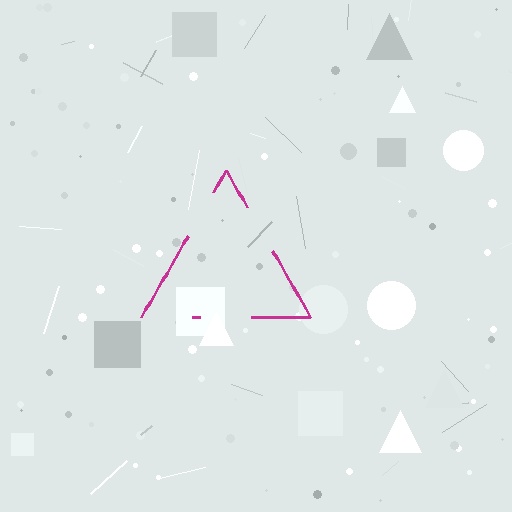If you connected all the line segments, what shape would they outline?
They would outline a triangle.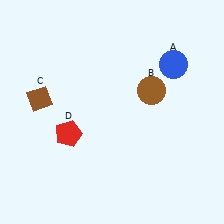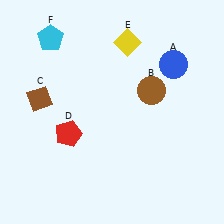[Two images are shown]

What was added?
A yellow diamond (E), a cyan pentagon (F) were added in Image 2.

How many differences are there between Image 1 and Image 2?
There are 2 differences between the two images.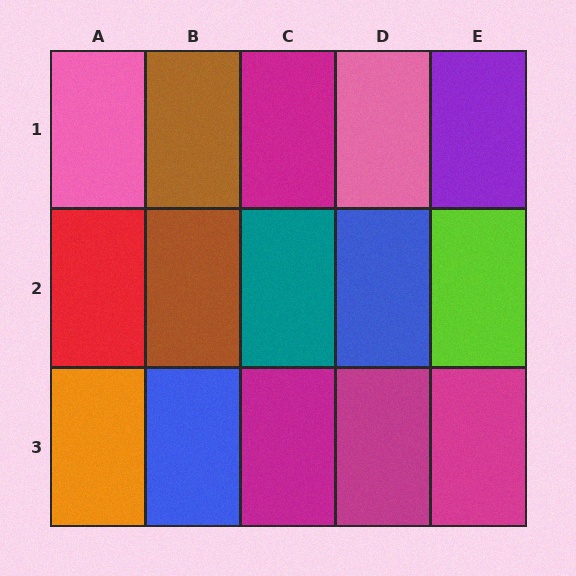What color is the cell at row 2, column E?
Lime.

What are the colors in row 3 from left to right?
Orange, blue, magenta, magenta, magenta.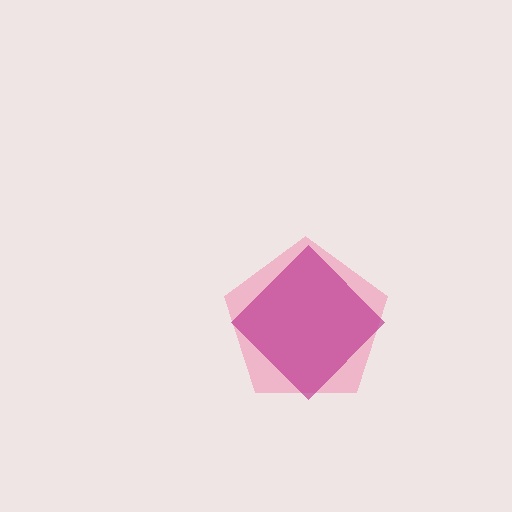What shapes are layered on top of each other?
The layered shapes are: a pink pentagon, a magenta diamond.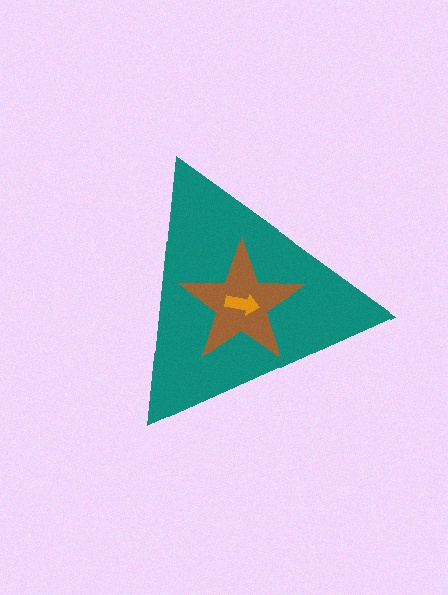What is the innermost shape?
The orange arrow.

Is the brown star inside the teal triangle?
Yes.